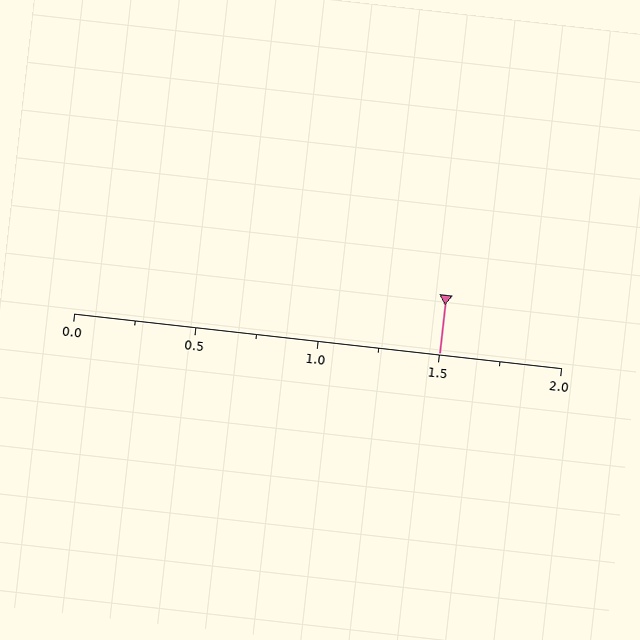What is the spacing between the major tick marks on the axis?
The major ticks are spaced 0.5 apart.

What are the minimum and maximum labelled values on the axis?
The axis runs from 0.0 to 2.0.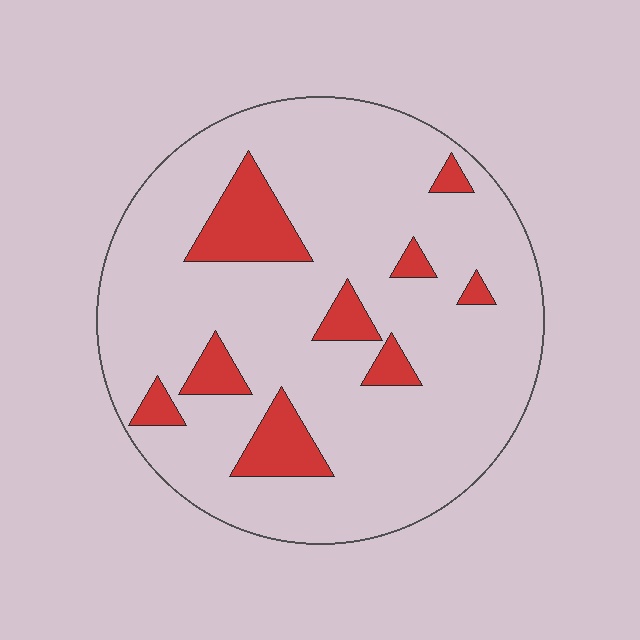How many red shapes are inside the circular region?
9.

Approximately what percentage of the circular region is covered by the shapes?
Approximately 15%.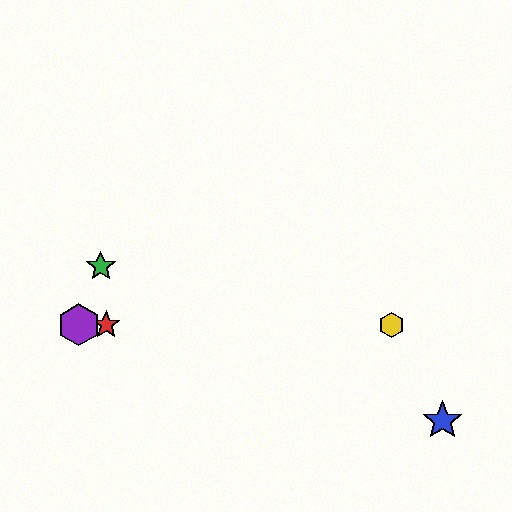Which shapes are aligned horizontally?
The red star, the yellow hexagon, the purple hexagon are aligned horizontally.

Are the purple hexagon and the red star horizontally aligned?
Yes, both are at y≈325.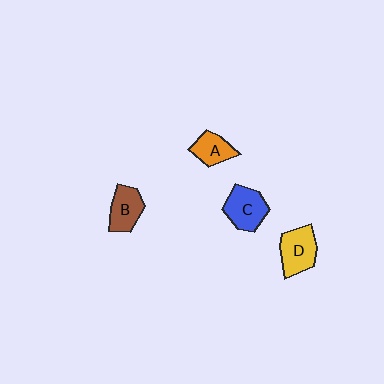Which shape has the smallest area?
Shape A (orange).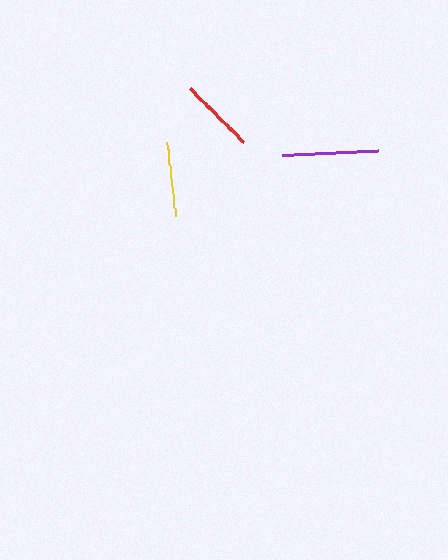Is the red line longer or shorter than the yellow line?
The red line is longer than the yellow line.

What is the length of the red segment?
The red segment is approximately 76 pixels long.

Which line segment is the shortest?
The yellow line is the shortest at approximately 75 pixels.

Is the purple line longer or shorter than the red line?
The purple line is longer than the red line.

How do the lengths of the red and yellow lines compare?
The red and yellow lines are approximately the same length.